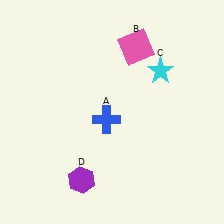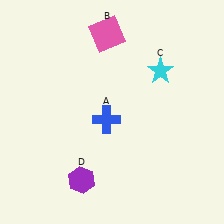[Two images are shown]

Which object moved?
The pink square (B) moved left.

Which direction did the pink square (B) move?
The pink square (B) moved left.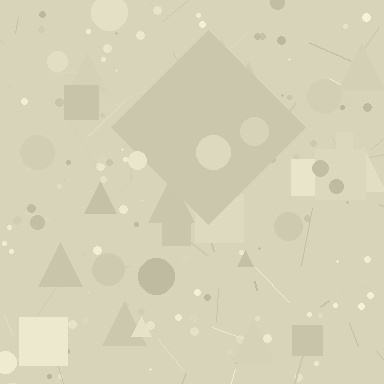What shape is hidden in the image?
A diamond is hidden in the image.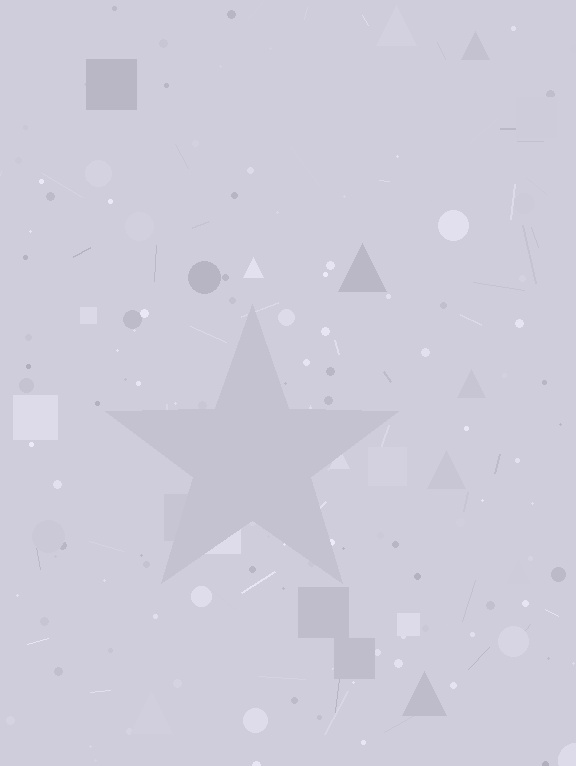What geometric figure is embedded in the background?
A star is embedded in the background.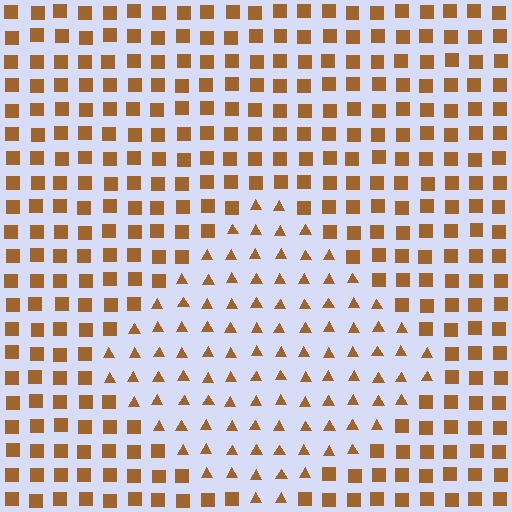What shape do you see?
I see a diamond.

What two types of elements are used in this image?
The image uses triangles inside the diamond region and squares outside it.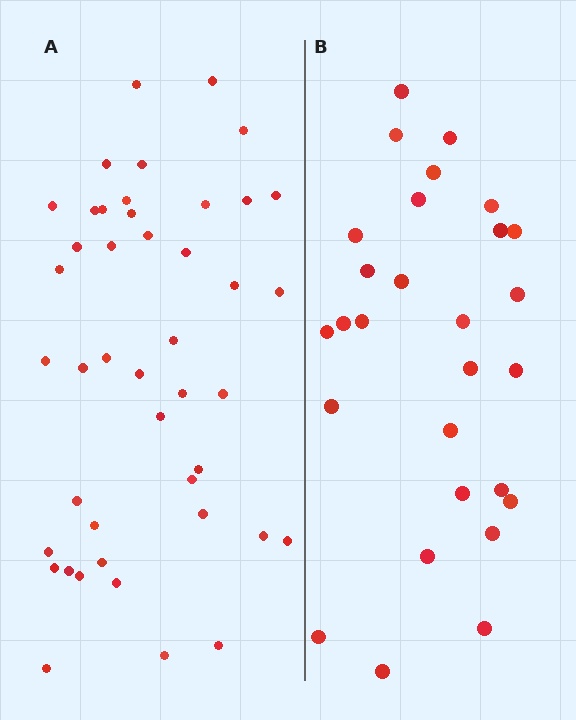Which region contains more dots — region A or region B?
Region A (the left region) has more dots.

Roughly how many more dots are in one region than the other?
Region A has approximately 15 more dots than region B.